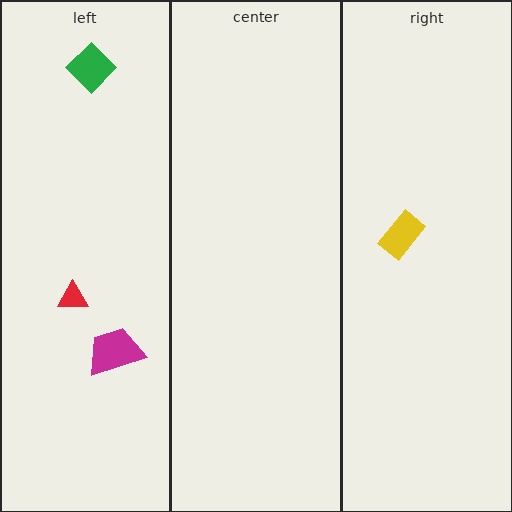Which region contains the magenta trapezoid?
The left region.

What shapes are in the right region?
The yellow rectangle.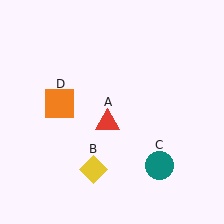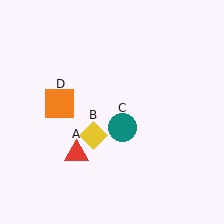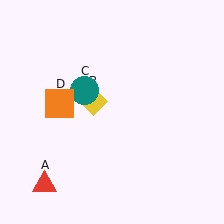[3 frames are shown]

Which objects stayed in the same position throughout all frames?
Orange square (object D) remained stationary.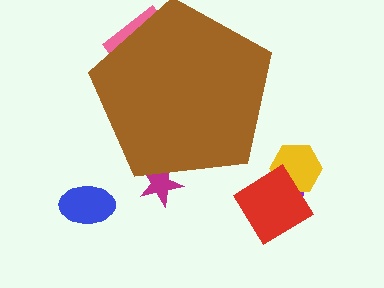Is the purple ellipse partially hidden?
No, the purple ellipse is fully visible.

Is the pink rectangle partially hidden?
Yes, the pink rectangle is partially hidden behind the brown pentagon.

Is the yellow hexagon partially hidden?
No, the yellow hexagon is fully visible.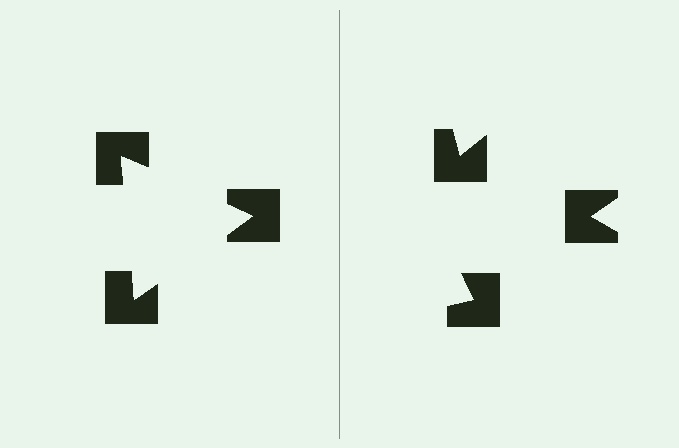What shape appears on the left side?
An illusory triangle.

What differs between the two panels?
The notched squares are positioned identically on both sides; only the wedge orientations differ. On the left they align to a triangle; on the right they are misaligned.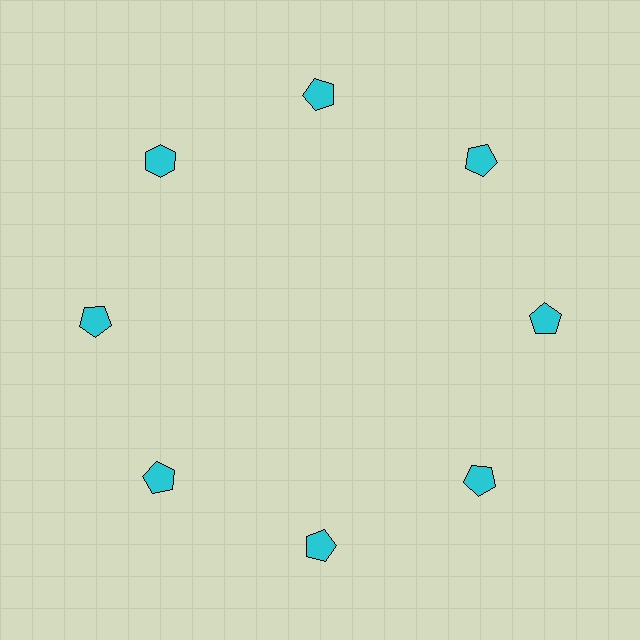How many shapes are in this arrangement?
There are 8 shapes arranged in a ring pattern.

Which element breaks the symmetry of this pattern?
The cyan hexagon at roughly the 10 o'clock position breaks the symmetry. All other shapes are cyan pentagons.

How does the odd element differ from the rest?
It has a different shape: hexagon instead of pentagon.